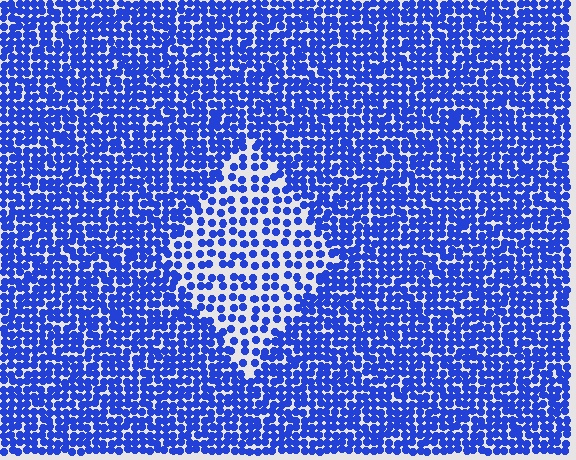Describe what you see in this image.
The image contains small blue elements arranged at two different densities. A diamond-shaped region is visible where the elements are less densely packed than the surrounding area.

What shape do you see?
I see a diamond.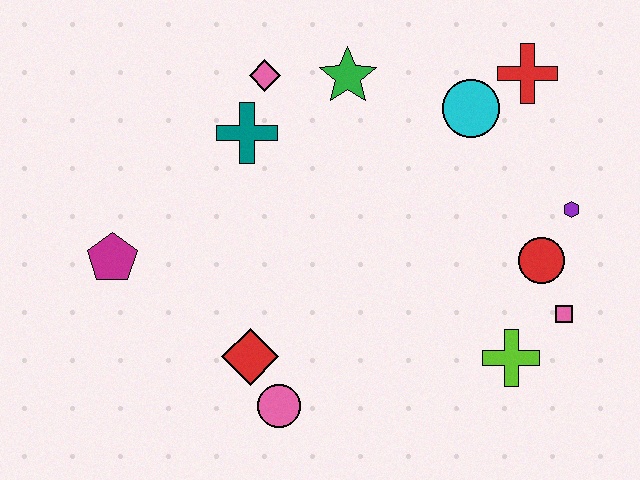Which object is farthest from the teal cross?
The pink square is farthest from the teal cross.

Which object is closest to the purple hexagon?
The red circle is closest to the purple hexagon.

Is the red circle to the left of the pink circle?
No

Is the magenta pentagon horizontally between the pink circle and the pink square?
No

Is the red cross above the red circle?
Yes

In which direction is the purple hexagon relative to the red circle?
The purple hexagon is above the red circle.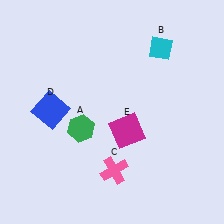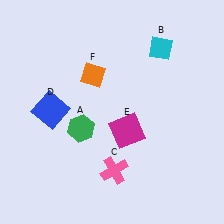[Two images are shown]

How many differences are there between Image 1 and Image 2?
There is 1 difference between the two images.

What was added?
An orange diamond (F) was added in Image 2.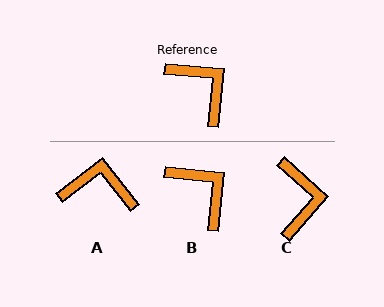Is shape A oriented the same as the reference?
No, it is off by about 43 degrees.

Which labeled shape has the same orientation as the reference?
B.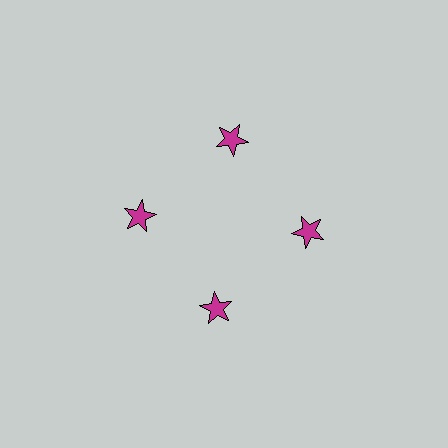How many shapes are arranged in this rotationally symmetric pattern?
There are 4 shapes, arranged in 4 groups of 1.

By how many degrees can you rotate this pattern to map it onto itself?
The pattern maps onto itself every 90 degrees of rotation.